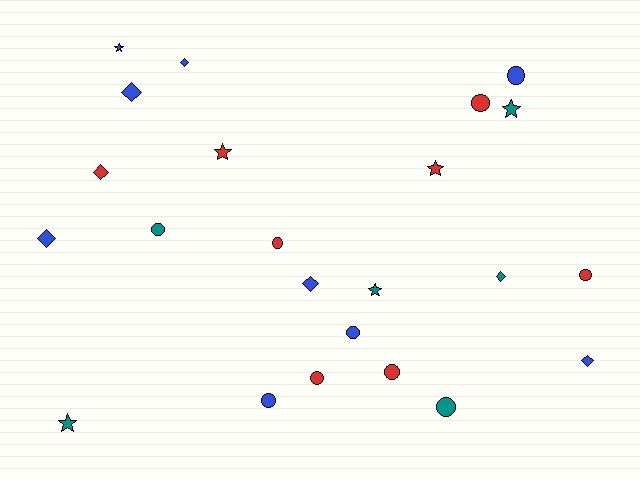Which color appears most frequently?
Blue, with 9 objects.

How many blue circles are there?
There are 3 blue circles.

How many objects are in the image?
There are 23 objects.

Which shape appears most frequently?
Circle, with 10 objects.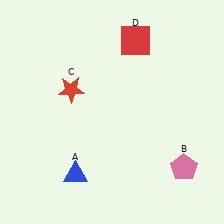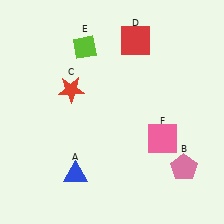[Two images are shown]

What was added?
A lime diamond (E), a pink square (F) were added in Image 2.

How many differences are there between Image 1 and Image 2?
There are 2 differences between the two images.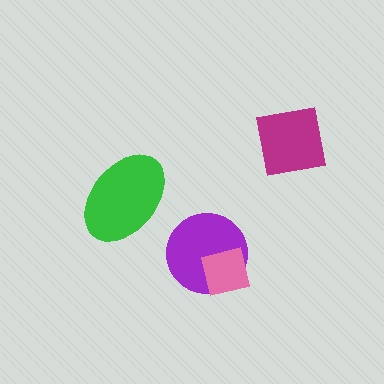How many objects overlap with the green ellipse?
0 objects overlap with the green ellipse.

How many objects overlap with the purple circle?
1 object overlaps with the purple circle.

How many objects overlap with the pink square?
1 object overlaps with the pink square.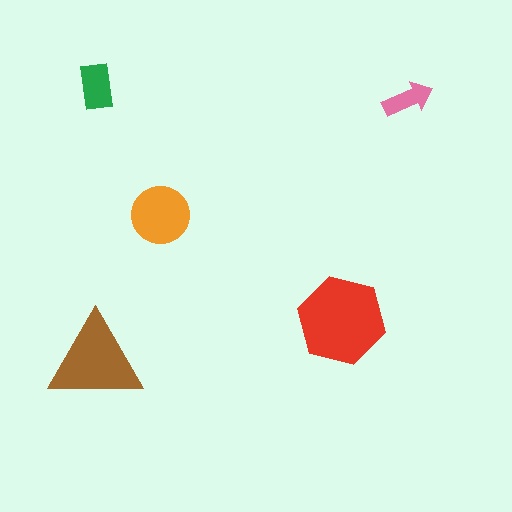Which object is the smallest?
The pink arrow.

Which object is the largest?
The red hexagon.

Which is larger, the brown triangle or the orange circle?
The brown triangle.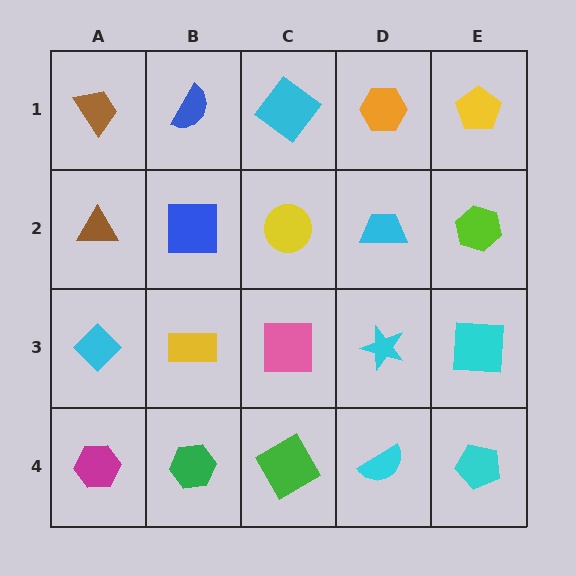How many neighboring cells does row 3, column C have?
4.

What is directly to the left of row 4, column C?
A green hexagon.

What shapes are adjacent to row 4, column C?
A pink square (row 3, column C), a green hexagon (row 4, column B), a cyan semicircle (row 4, column D).